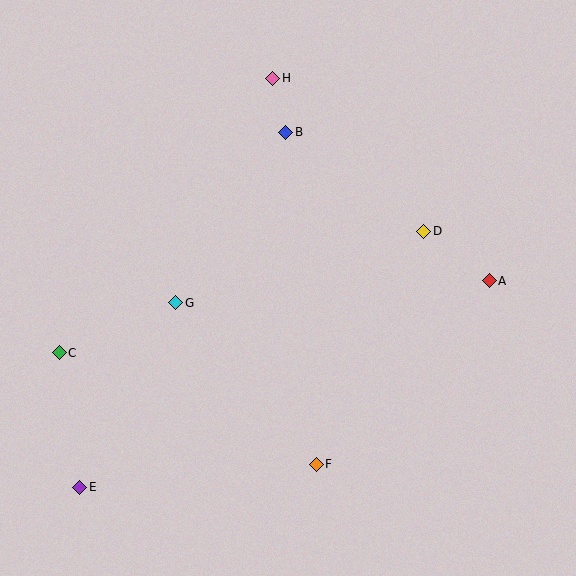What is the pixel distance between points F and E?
The distance between F and E is 238 pixels.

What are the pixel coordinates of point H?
Point H is at (273, 78).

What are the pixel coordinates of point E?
Point E is at (80, 487).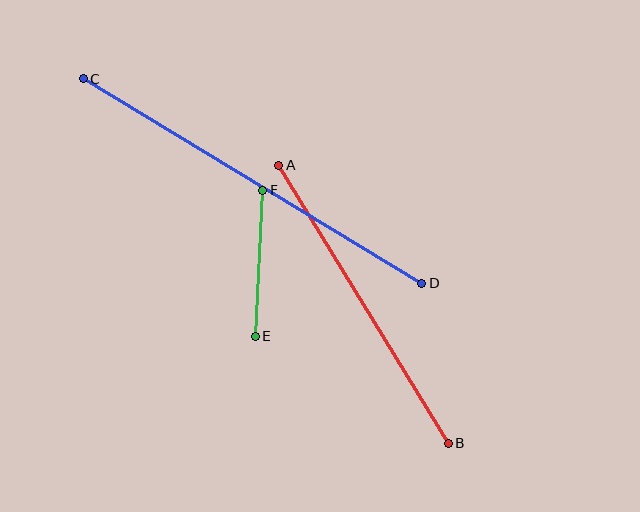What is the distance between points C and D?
The distance is approximately 395 pixels.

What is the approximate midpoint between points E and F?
The midpoint is at approximately (259, 263) pixels.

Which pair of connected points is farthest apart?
Points C and D are farthest apart.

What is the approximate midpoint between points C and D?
The midpoint is at approximately (253, 181) pixels.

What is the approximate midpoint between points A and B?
The midpoint is at approximately (363, 304) pixels.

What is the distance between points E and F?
The distance is approximately 146 pixels.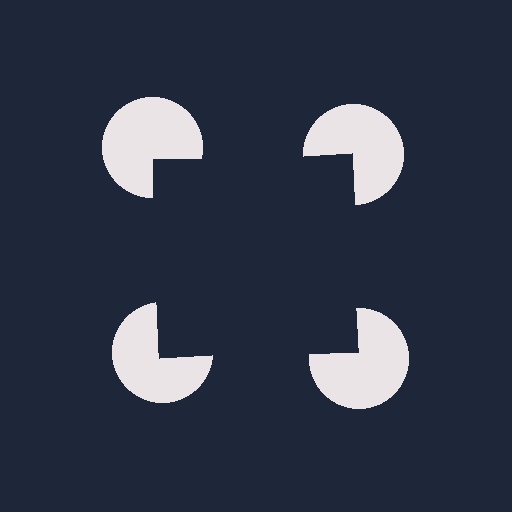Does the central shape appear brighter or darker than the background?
It typically appears slightly darker than the background, even though no actual brightness change is drawn.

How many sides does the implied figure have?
4 sides.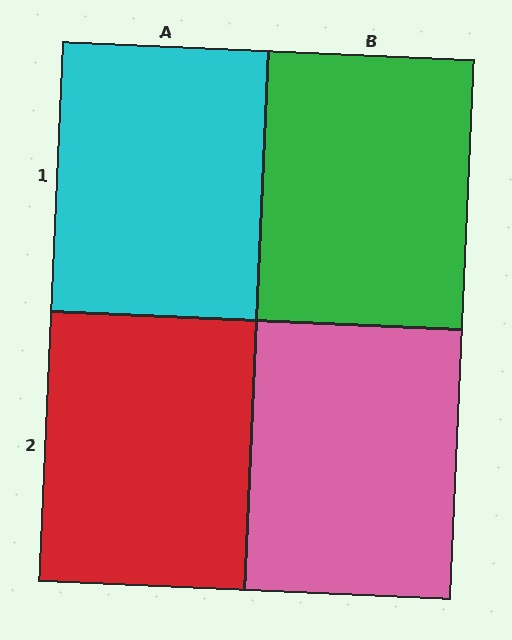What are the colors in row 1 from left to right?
Cyan, green.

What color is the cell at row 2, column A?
Red.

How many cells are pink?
1 cell is pink.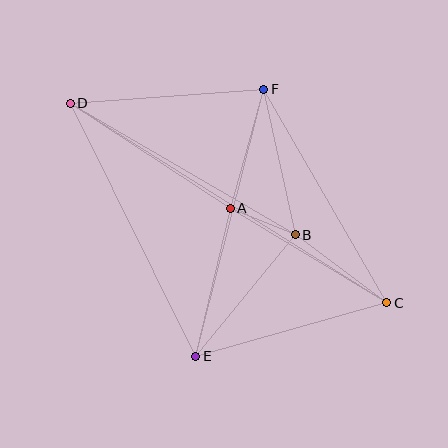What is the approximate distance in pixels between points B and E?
The distance between B and E is approximately 157 pixels.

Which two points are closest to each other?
Points A and B are closest to each other.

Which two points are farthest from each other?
Points C and D are farthest from each other.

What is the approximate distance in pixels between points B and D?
The distance between B and D is approximately 261 pixels.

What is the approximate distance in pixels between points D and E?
The distance between D and E is approximately 282 pixels.